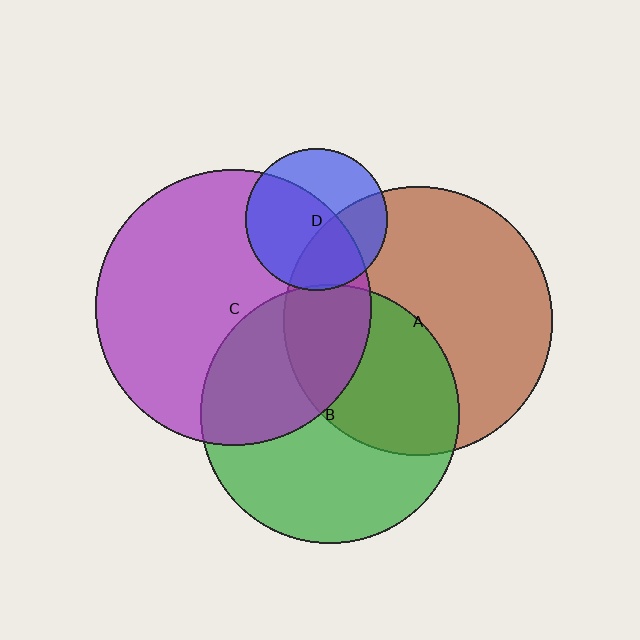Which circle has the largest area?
Circle C (purple).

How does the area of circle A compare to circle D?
Approximately 3.6 times.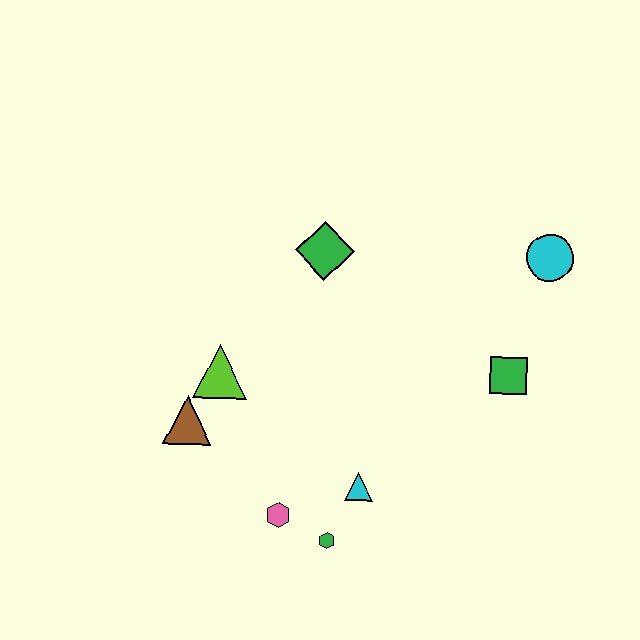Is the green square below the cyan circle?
Yes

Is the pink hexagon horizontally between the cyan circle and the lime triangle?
Yes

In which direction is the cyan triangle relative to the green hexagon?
The cyan triangle is above the green hexagon.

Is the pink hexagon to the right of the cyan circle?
No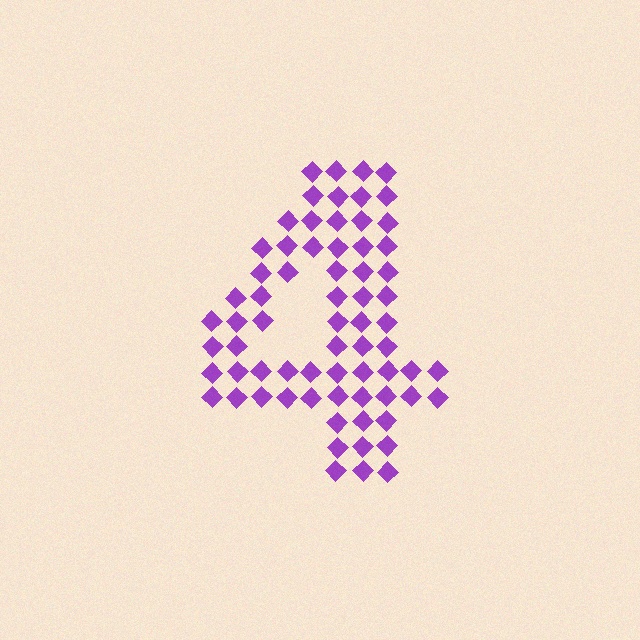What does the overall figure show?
The overall figure shows the digit 4.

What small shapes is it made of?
It is made of small diamonds.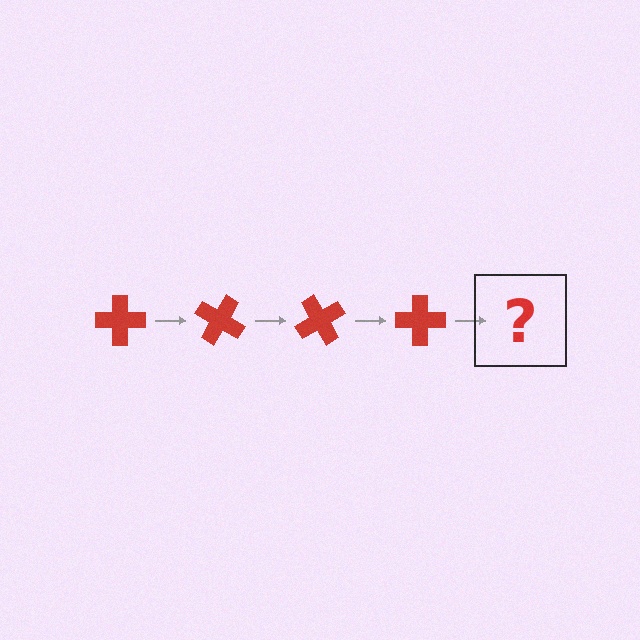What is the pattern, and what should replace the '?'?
The pattern is that the cross rotates 30 degrees each step. The '?' should be a red cross rotated 120 degrees.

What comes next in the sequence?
The next element should be a red cross rotated 120 degrees.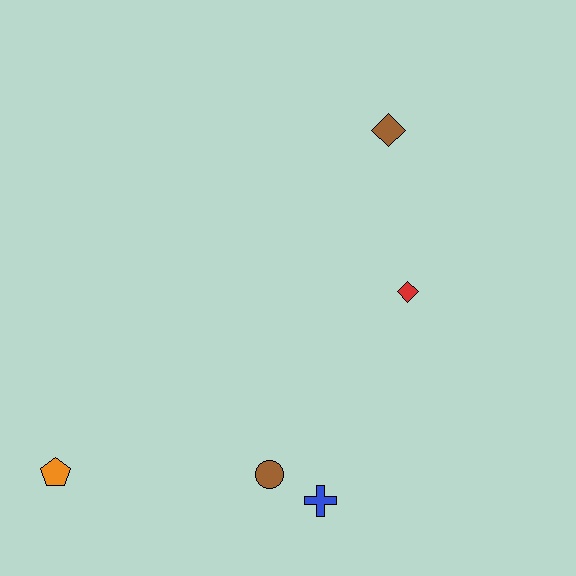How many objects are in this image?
There are 5 objects.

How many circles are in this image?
There is 1 circle.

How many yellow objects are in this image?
There are no yellow objects.